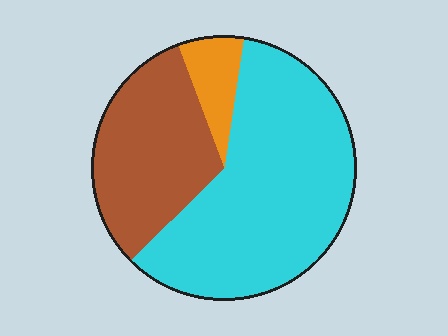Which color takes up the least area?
Orange, at roughly 10%.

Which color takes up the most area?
Cyan, at roughly 60%.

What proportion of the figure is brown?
Brown takes up about one third (1/3) of the figure.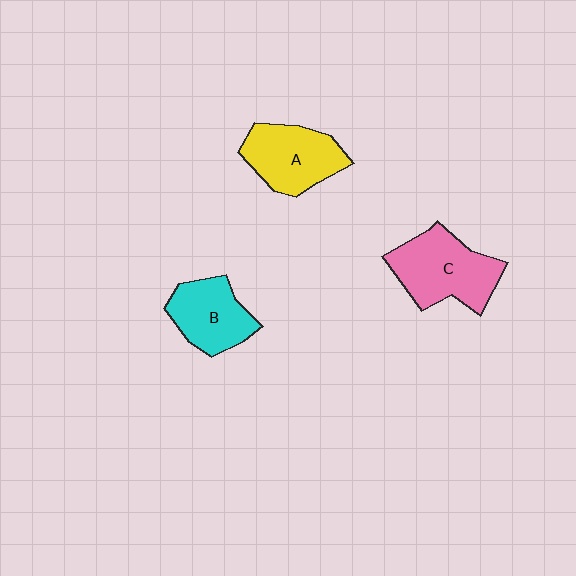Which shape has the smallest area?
Shape B (cyan).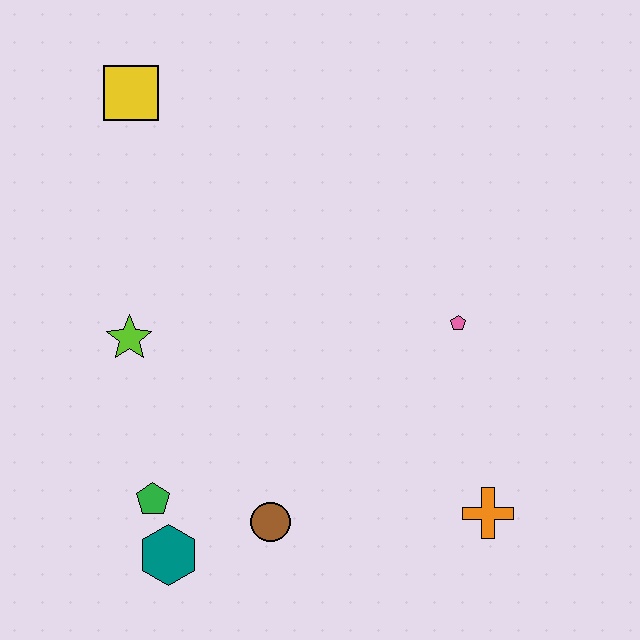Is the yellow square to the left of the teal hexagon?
Yes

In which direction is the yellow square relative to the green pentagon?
The yellow square is above the green pentagon.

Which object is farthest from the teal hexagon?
The yellow square is farthest from the teal hexagon.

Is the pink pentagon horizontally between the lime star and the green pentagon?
No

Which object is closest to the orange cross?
The pink pentagon is closest to the orange cross.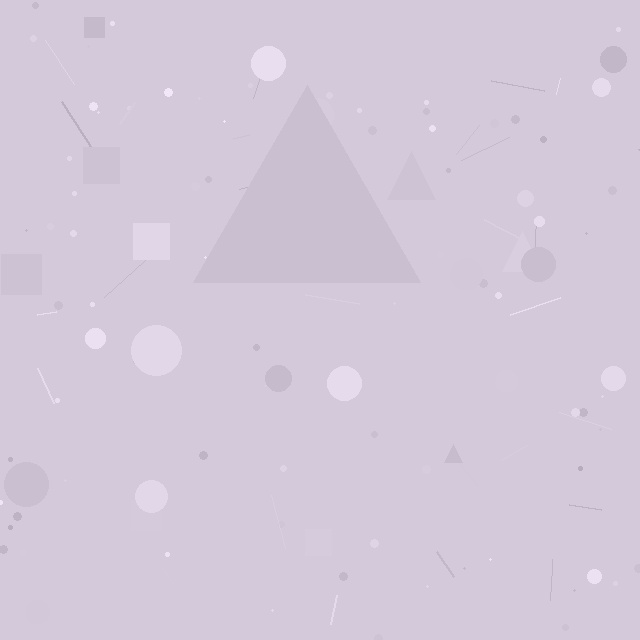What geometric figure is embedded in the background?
A triangle is embedded in the background.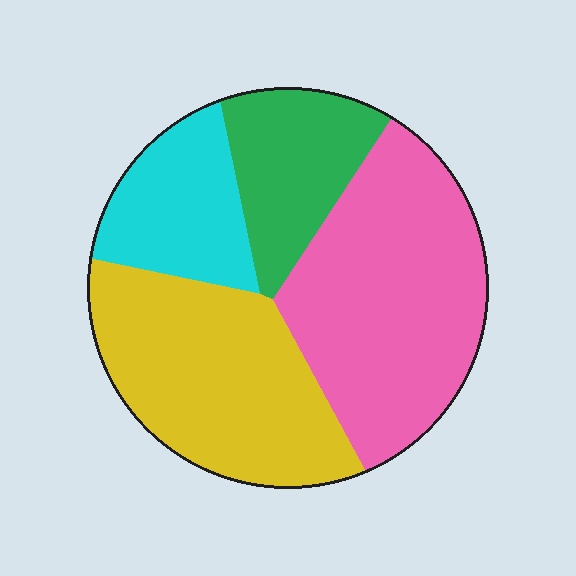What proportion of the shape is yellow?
Yellow covers roughly 30% of the shape.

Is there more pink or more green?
Pink.